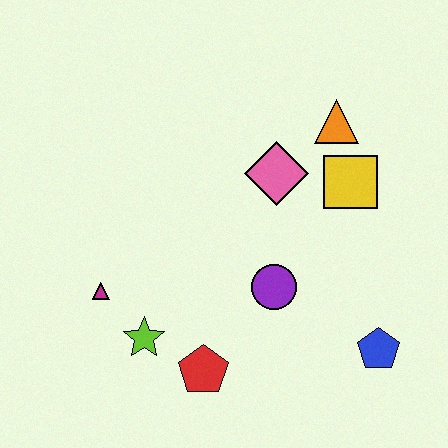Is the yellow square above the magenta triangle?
Yes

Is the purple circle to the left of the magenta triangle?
No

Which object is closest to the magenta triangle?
The lime star is closest to the magenta triangle.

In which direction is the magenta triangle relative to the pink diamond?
The magenta triangle is to the left of the pink diamond.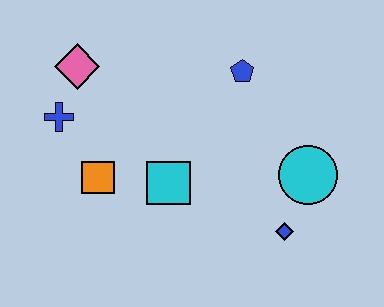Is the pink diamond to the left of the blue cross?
No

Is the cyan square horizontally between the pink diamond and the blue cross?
No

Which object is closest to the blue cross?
The pink diamond is closest to the blue cross.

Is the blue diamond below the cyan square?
Yes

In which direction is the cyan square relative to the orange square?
The cyan square is to the right of the orange square.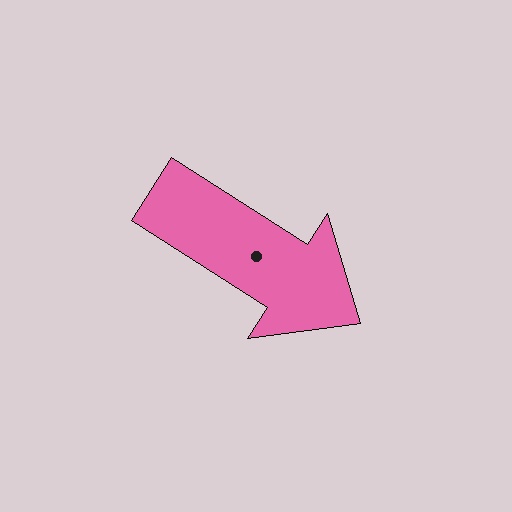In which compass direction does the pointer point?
Southeast.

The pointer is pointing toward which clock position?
Roughly 4 o'clock.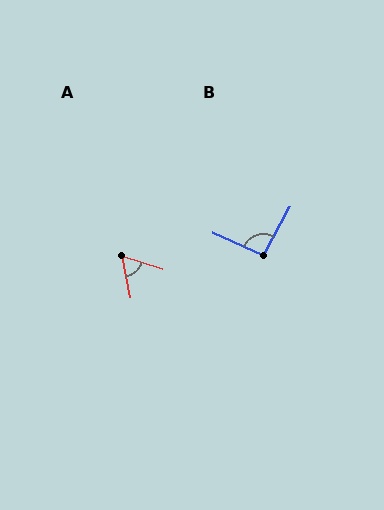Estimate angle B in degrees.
Approximately 96 degrees.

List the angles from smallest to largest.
A (61°), B (96°).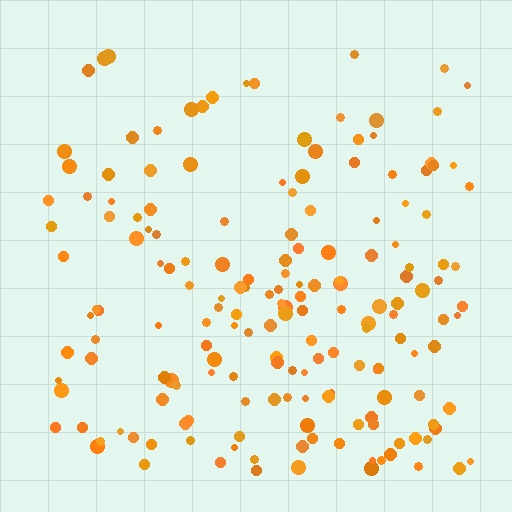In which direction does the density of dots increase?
From top to bottom, with the bottom side densest.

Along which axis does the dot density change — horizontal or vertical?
Vertical.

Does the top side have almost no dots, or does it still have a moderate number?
Still a moderate number, just noticeably fewer than the bottom.